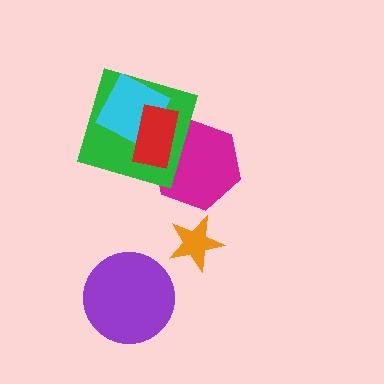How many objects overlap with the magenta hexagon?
2 objects overlap with the magenta hexagon.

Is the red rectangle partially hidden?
No, no other shape covers it.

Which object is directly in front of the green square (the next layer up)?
The cyan diamond is directly in front of the green square.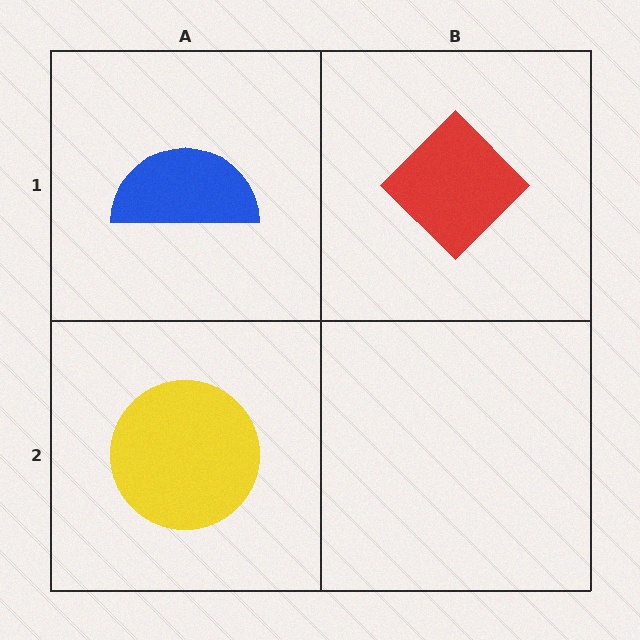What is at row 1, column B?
A red diamond.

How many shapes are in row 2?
1 shape.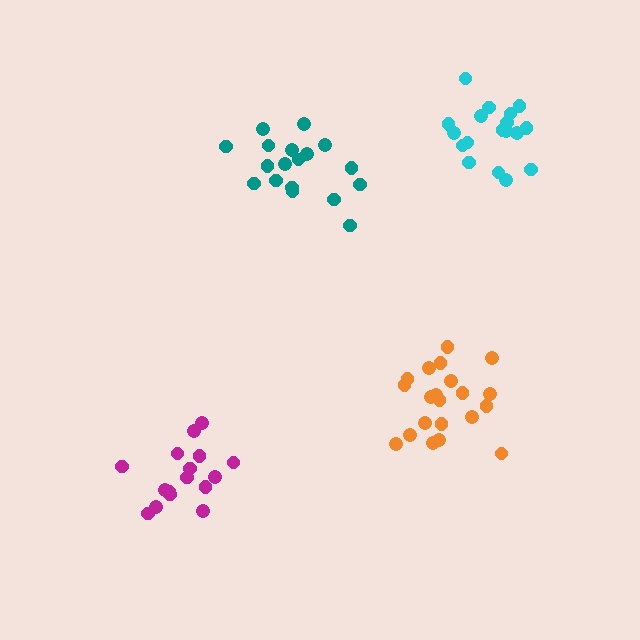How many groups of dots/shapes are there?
There are 4 groups.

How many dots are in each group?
Group 1: 16 dots, Group 2: 18 dots, Group 3: 18 dots, Group 4: 21 dots (73 total).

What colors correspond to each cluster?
The clusters are colored: magenta, cyan, teal, orange.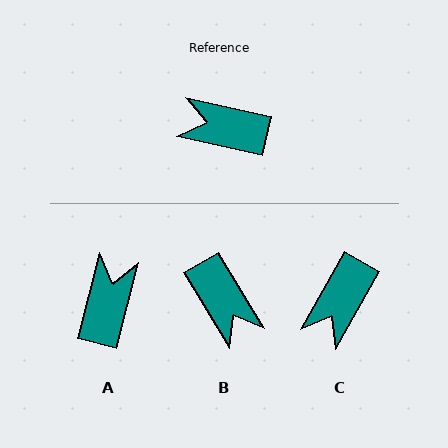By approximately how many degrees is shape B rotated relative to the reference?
Approximately 134 degrees counter-clockwise.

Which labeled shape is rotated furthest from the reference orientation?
B, about 134 degrees away.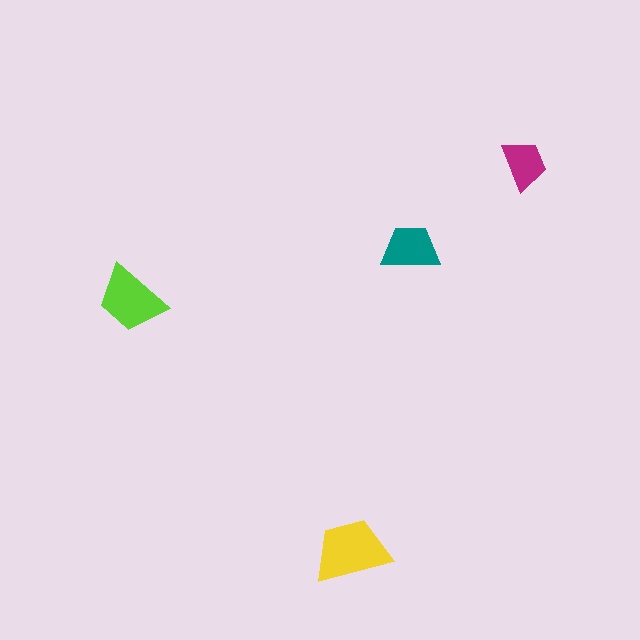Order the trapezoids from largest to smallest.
the yellow one, the lime one, the teal one, the magenta one.